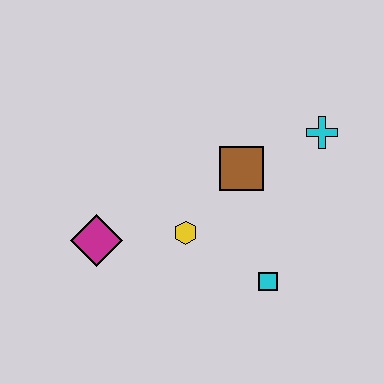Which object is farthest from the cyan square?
The magenta diamond is farthest from the cyan square.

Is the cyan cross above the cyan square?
Yes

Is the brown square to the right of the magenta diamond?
Yes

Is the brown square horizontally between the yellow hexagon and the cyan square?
Yes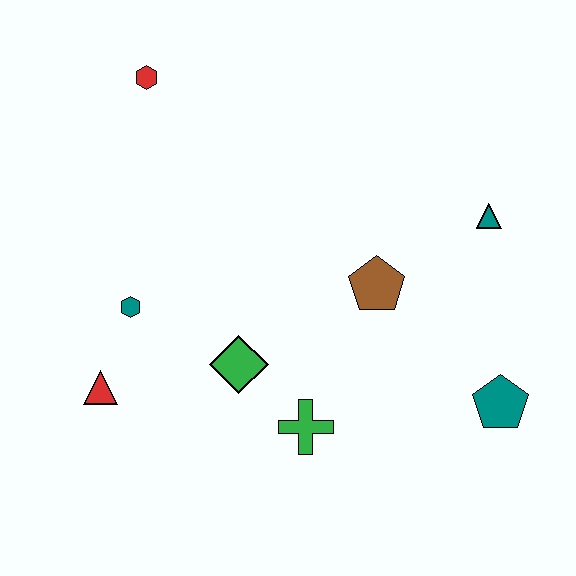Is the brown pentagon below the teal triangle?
Yes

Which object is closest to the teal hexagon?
The red triangle is closest to the teal hexagon.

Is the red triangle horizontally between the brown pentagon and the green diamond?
No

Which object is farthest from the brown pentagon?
The red hexagon is farthest from the brown pentagon.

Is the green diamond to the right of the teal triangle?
No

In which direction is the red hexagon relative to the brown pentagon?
The red hexagon is to the left of the brown pentagon.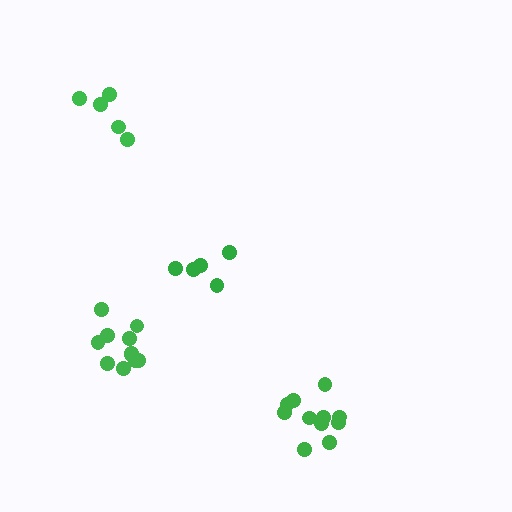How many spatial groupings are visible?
There are 4 spatial groupings.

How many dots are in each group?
Group 1: 5 dots, Group 2: 11 dots, Group 3: 5 dots, Group 4: 11 dots (32 total).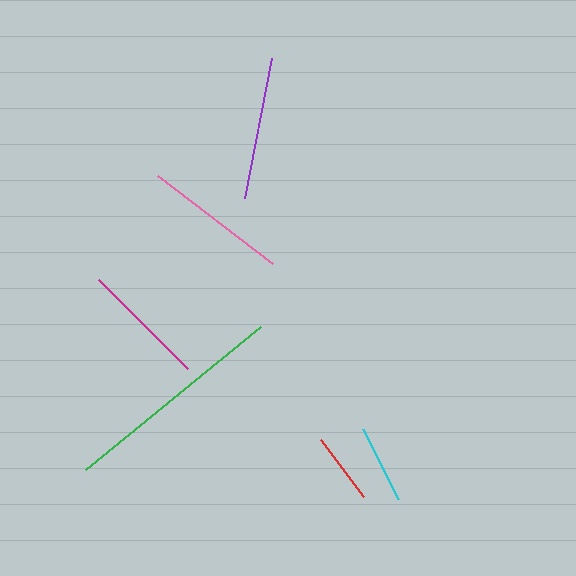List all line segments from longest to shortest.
From longest to shortest: green, pink, purple, magenta, cyan, red.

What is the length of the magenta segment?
The magenta segment is approximately 127 pixels long.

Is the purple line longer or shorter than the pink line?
The pink line is longer than the purple line.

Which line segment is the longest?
The green line is the longest at approximately 226 pixels.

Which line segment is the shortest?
The red line is the shortest at approximately 72 pixels.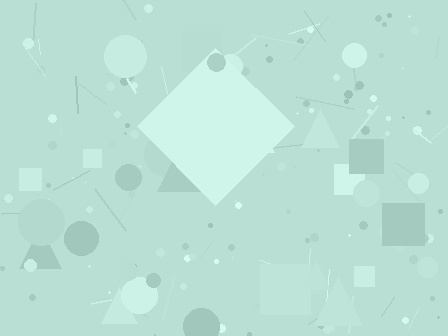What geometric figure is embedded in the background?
A diamond is embedded in the background.